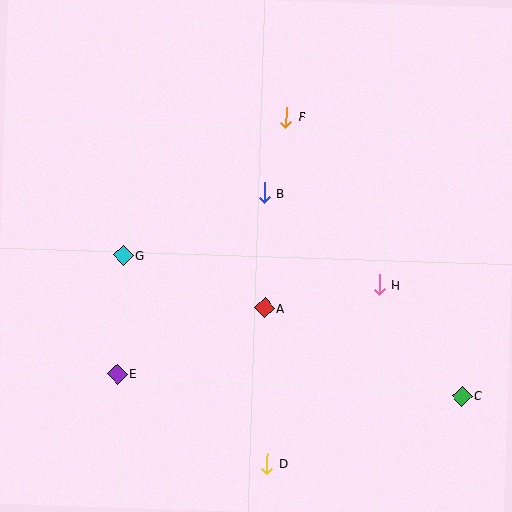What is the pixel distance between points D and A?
The distance between D and A is 156 pixels.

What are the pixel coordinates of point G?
Point G is at (123, 256).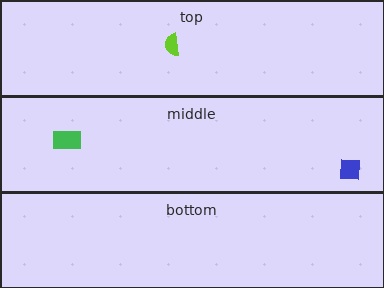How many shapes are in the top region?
1.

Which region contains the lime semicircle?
The top region.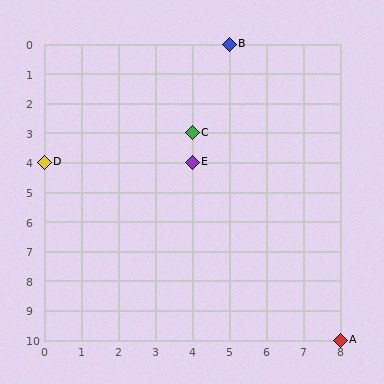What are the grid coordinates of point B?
Point B is at grid coordinates (5, 0).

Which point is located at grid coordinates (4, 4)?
Point E is at (4, 4).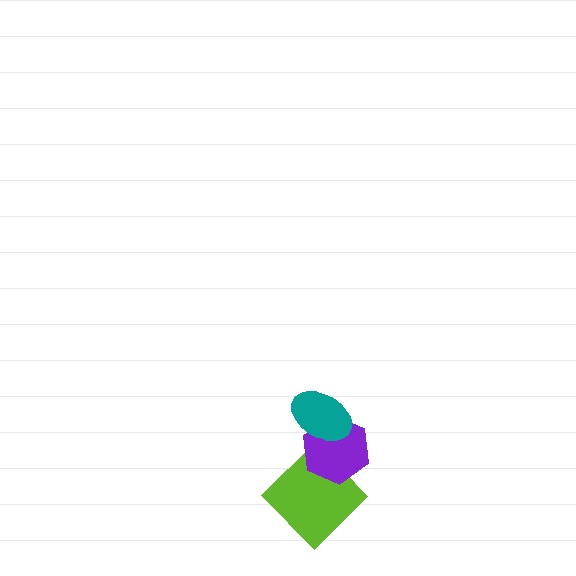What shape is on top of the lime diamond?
The purple hexagon is on top of the lime diamond.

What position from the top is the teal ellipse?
The teal ellipse is 1st from the top.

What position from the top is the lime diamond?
The lime diamond is 3rd from the top.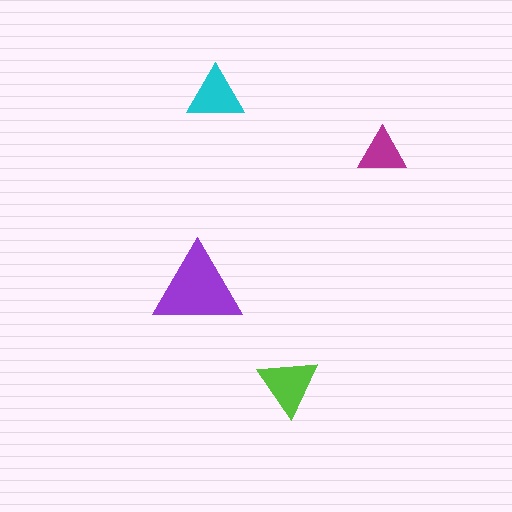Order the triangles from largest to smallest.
the purple one, the lime one, the cyan one, the magenta one.